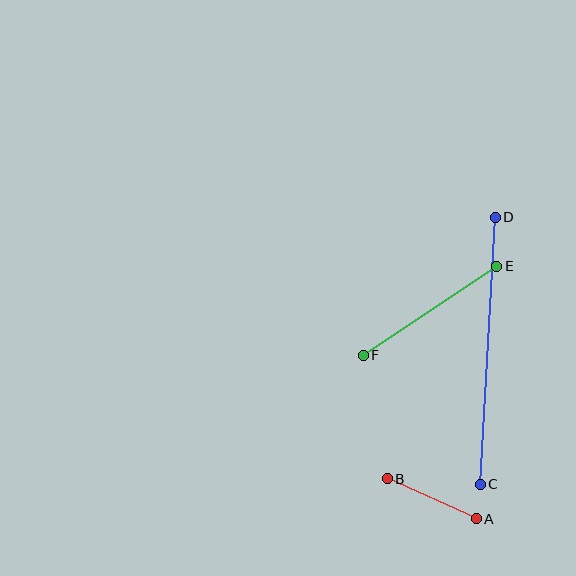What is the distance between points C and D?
The distance is approximately 267 pixels.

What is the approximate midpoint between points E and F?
The midpoint is at approximately (430, 311) pixels.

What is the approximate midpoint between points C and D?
The midpoint is at approximately (488, 351) pixels.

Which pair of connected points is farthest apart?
Points C and D are farthest apart.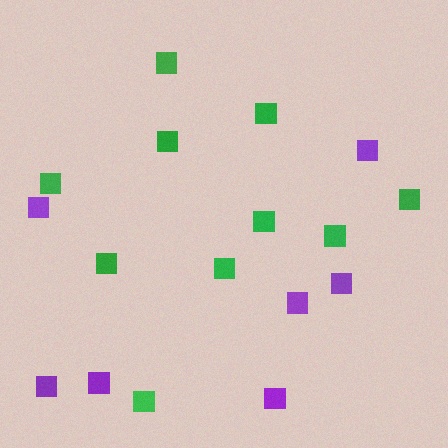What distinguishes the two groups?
There are 2 groups: one group of green squares (10) and one group of purple squares (7).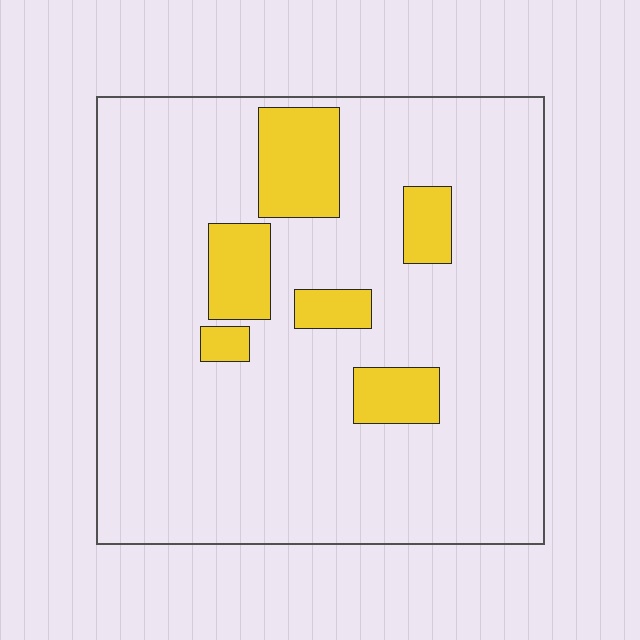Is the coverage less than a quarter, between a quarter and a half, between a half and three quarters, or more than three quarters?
Less than a quarter.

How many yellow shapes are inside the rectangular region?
6.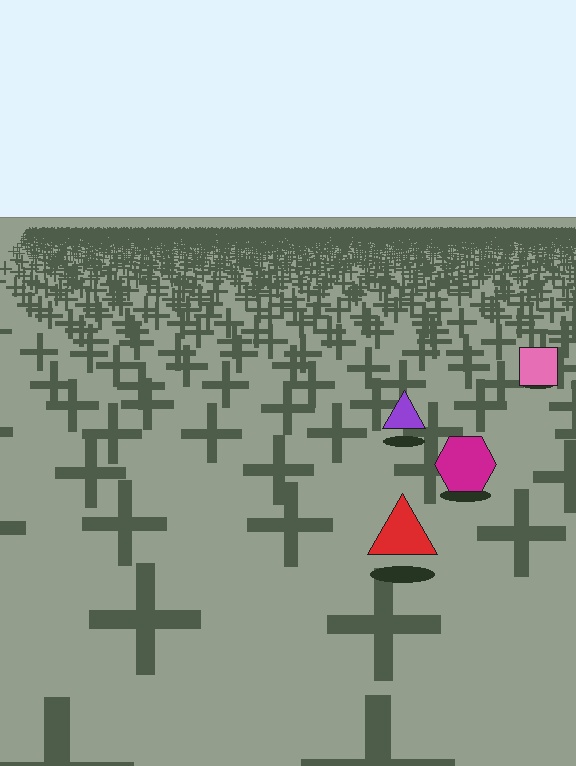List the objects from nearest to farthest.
From nearest to farthest: the red triangle, the magenta hexagon, the purple triangle, the pink square.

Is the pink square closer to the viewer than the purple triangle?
No. The purple triangle is closer — you can tell from the texture gradient: the ground texture is coarser near it.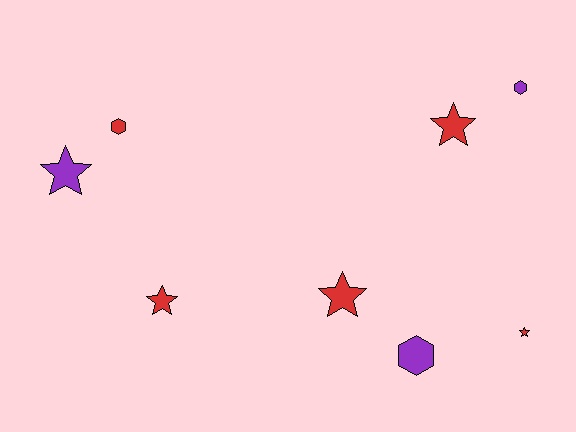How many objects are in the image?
There are 8 objects.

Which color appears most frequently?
Red, with 5 objects.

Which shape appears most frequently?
Star, with 5 objects.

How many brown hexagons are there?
There are no brown hexagons.